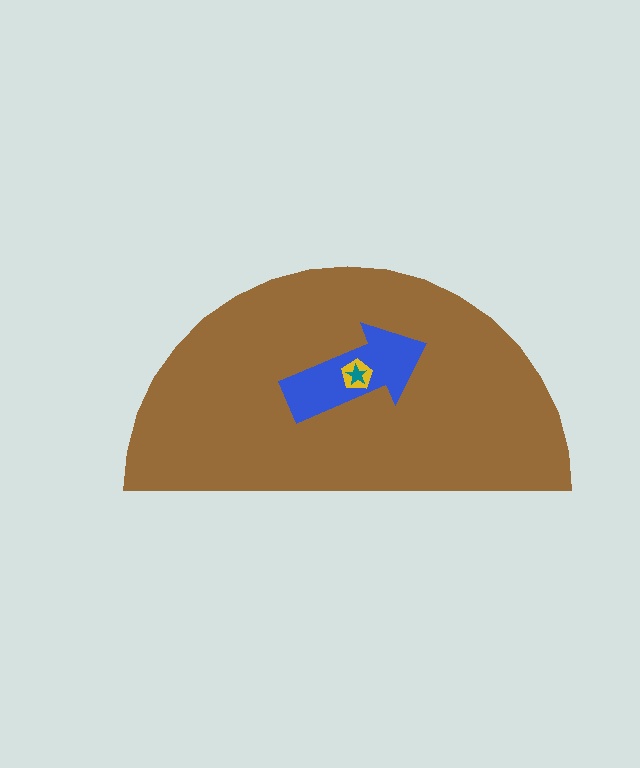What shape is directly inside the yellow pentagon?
The teal star.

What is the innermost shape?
The teal star.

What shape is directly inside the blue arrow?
The yellow pentagon.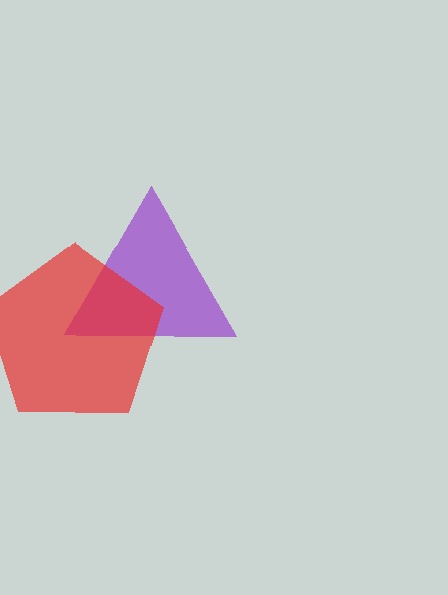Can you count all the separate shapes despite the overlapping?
Yes, there are 2 separate shapes.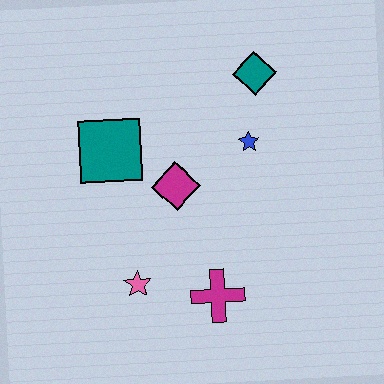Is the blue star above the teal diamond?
No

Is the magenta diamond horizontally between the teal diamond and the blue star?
No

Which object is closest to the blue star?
The teal diamond is closest to the blue star.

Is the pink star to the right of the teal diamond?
No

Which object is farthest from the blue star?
The pink star is farthest from the blue star.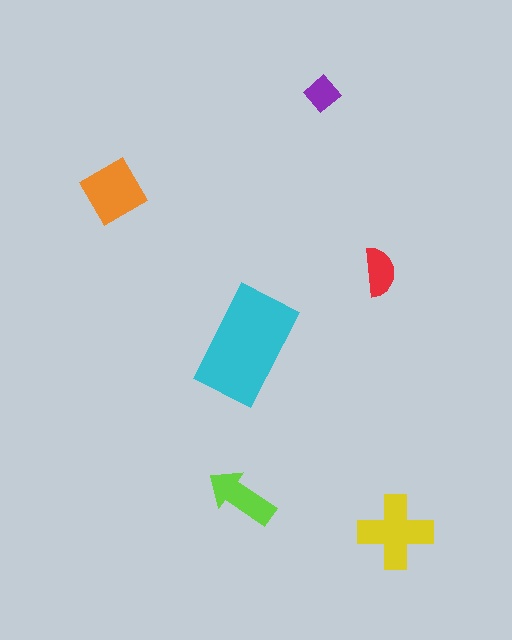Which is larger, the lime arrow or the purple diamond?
The lime arrow.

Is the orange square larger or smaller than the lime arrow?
Larger.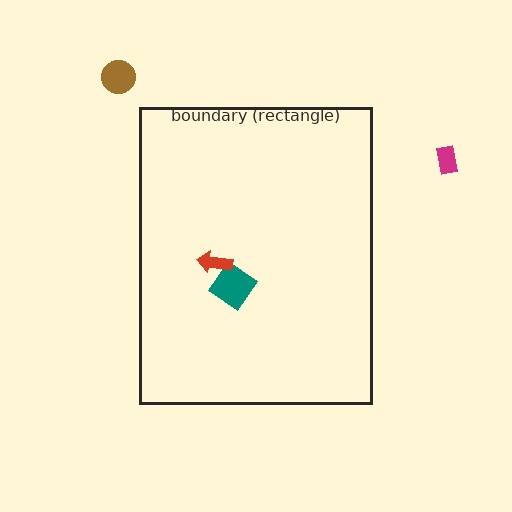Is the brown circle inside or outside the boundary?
Outside.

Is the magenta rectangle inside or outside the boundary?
Outside.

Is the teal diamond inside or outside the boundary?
Inside.